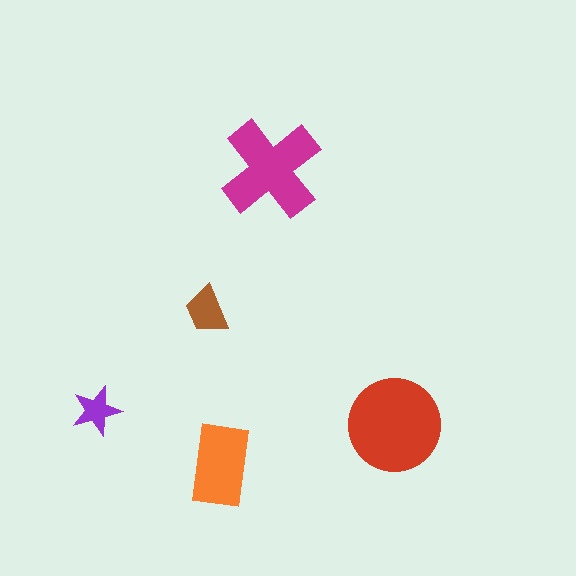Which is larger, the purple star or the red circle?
The red circle.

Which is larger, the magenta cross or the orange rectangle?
The magenta cross.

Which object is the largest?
The red circle.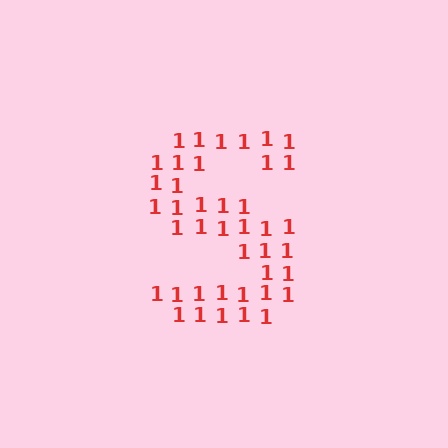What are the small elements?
The small elements are digit 1's.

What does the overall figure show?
The overall figure shows the letter S.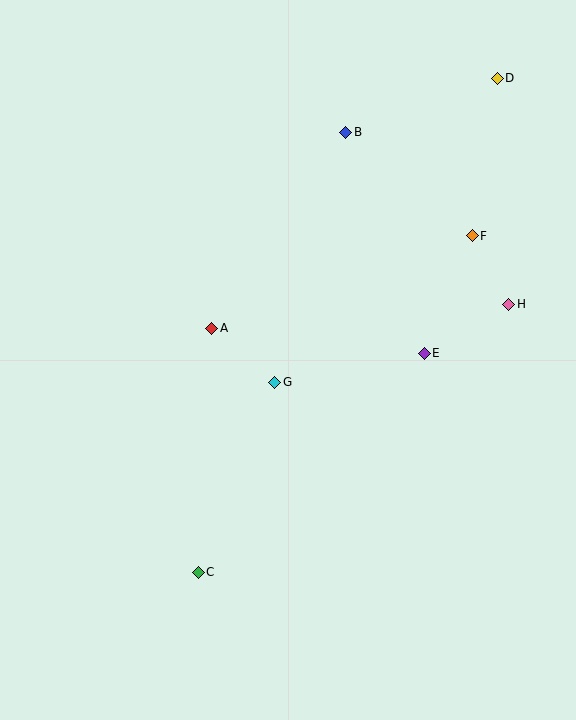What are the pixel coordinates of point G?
Point G is at (275, 382).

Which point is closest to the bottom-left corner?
Point C is closest to the bottom-left corner.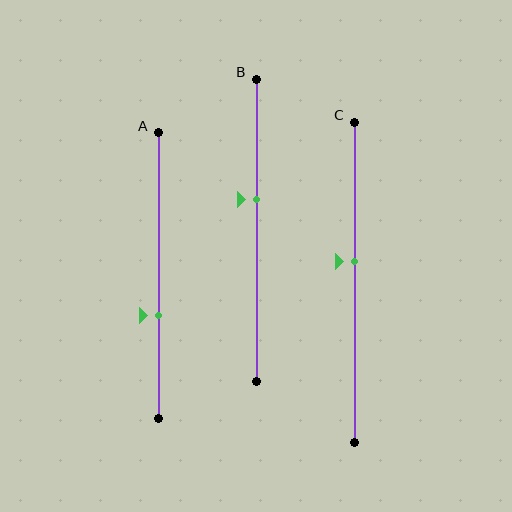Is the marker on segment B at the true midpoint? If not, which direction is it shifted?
No, the marker on segment B is shifted upward by about 10% of the segment length.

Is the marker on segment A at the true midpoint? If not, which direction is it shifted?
No, the marker on segment A is shifted downward by about 14% of the segment length.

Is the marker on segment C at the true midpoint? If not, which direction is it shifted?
No, the marker on segment C is shifted upward by about 6% of the segment length.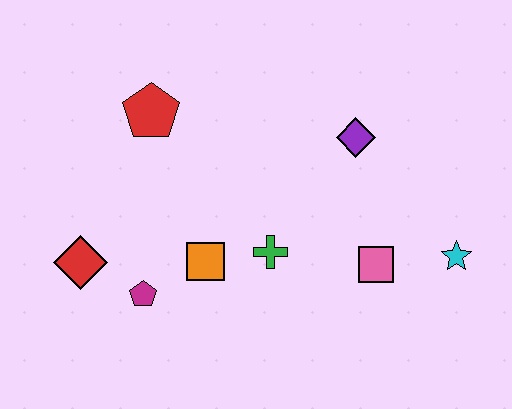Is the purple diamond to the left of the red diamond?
No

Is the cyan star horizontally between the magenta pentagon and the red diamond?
No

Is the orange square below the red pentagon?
Yes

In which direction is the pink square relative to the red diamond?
The pink square is to the right of the red diamond.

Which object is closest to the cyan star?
The pink square is closest to the cyan star.